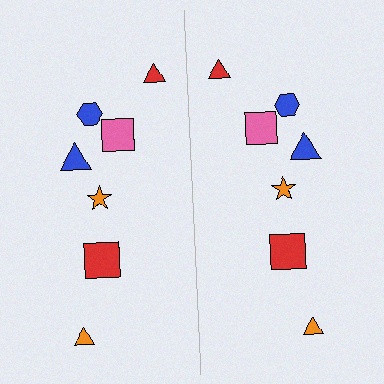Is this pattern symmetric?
Yes, this pattern has bilateral (reflection) symmetry.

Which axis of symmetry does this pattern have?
The pattern has a vertical axis of symmetry running through the center of the image.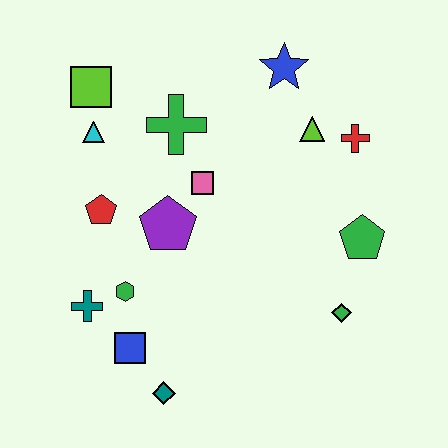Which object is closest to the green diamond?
The green pentagon is closest to the green diamond.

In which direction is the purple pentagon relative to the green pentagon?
The purple pentagon is to the left of the green pentagon.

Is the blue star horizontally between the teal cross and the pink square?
No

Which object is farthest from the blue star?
The teal diamond is farthest from the blue star.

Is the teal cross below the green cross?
Yes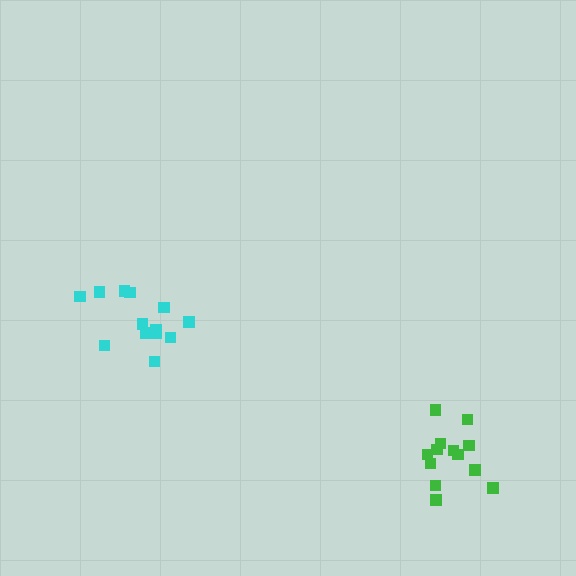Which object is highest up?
The cyan cluster is topmost.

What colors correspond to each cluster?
The clusters are colored: cyan, green.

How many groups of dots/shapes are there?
There are 2 groups.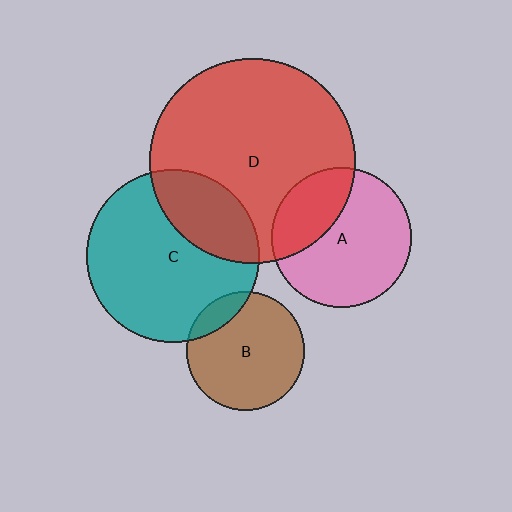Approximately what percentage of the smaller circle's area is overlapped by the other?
Approximately 30%.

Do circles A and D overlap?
Yes.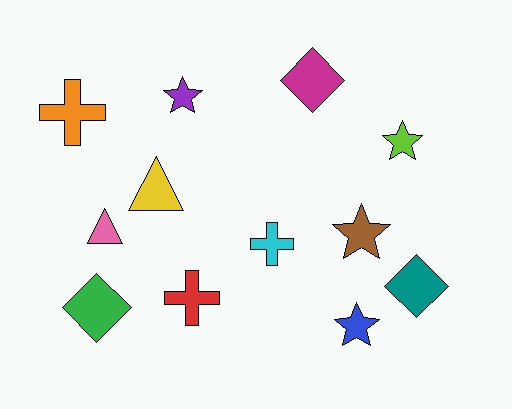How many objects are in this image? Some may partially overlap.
There are 12 objects.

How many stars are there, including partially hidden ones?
There are 4 stars.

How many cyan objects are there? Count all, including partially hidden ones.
There is 1 cyan object.